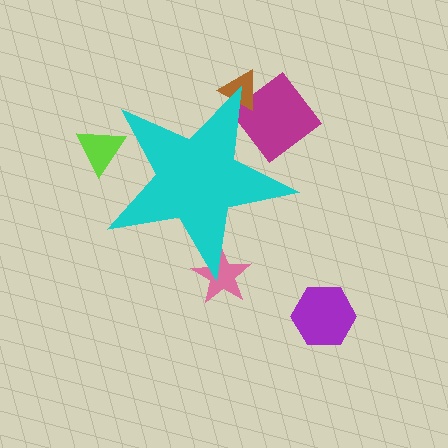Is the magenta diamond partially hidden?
Yes, the magenta diamond is partially hidden behind the cyan star.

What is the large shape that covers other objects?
A cyan star.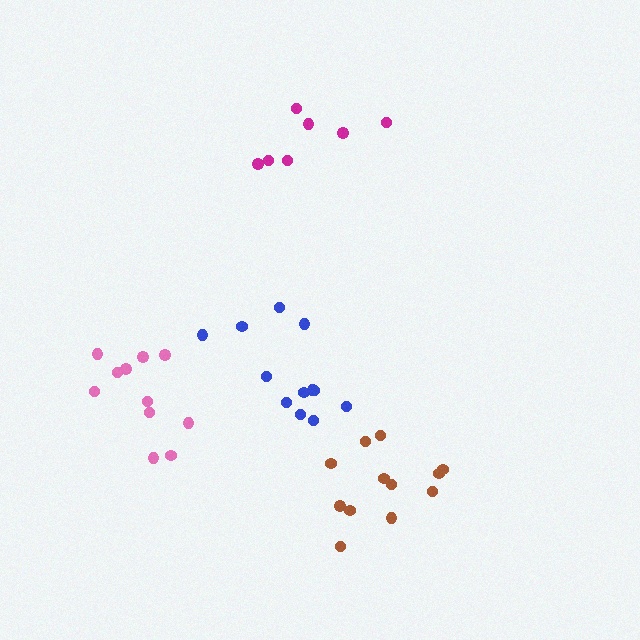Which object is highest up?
The magenta cluster is topmost.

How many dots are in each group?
Group 1: 12 dots, Group 2: 11 dots, Group 3: 12 dots, Group 4: 7 dots (42 total).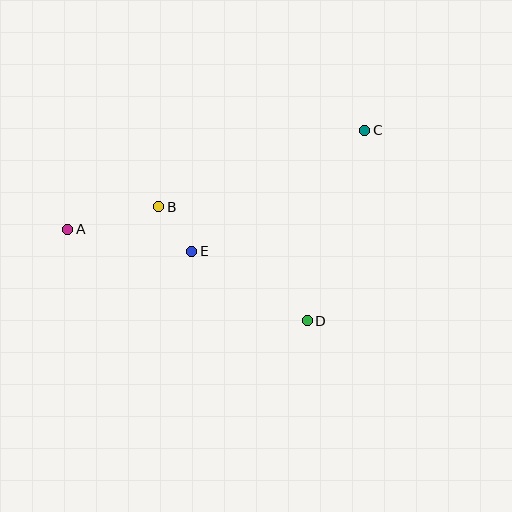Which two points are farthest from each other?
Points A and C are farthest from each other.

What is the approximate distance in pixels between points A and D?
The distance between A and D is approximately 256 pixels.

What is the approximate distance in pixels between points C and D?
The distance between C and D is approximately 199 pixels.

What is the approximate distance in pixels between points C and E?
The distance between C and E is approximately 211 pixels.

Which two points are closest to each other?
Points B and E are closest to each other.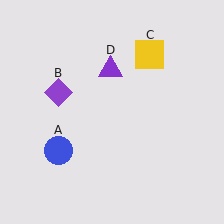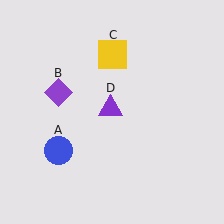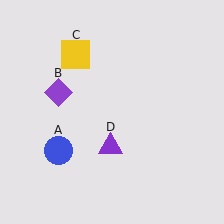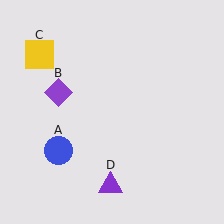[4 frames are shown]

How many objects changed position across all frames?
2 objects changed position: yellow square (object C), purple triangle (object D).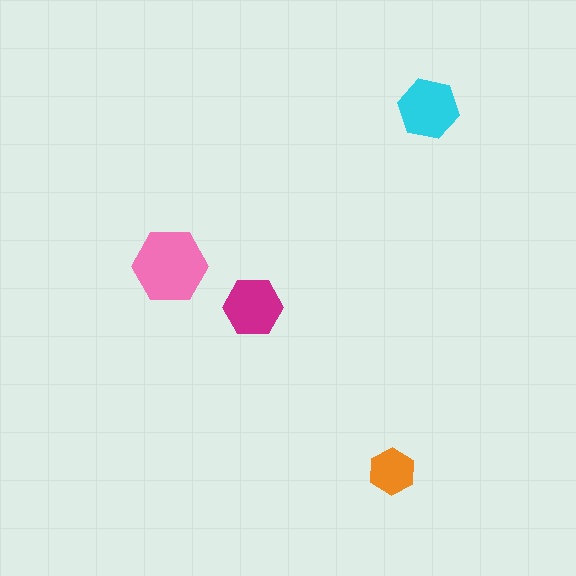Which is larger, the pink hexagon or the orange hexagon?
The pink one.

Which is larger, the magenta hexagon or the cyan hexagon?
The cyan one.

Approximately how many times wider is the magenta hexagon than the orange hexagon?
About 1.5 times wider.